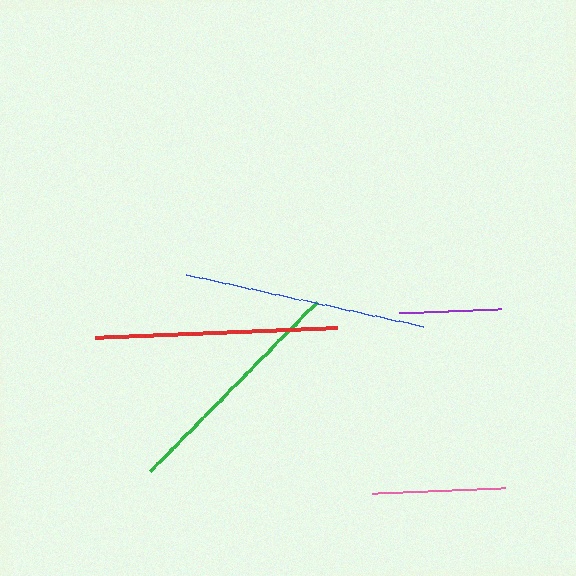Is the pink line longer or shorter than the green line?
The green line is longer than the pink line.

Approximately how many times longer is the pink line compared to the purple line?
The pink line is approximately 1.3 times the length of the purple line.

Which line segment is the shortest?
The purple line is the shortest at approximately 101 pixels.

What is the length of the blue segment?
The blue segment is approximately 241 pixels long.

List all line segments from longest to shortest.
From longest to shortest: red, blue, green, pink, purple.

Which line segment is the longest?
The red line is the longest at approximately 243 pixels.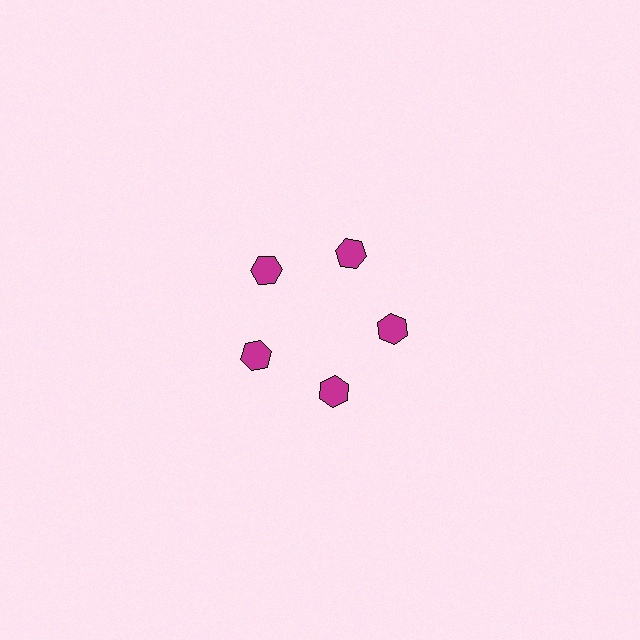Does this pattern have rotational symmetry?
Yes, this pattern has 5-fold rotational symmetry. It looks the same after rotating 72 degrees around the center.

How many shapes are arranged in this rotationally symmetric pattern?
There are 5 shapes, arranged in 5 groups of 1.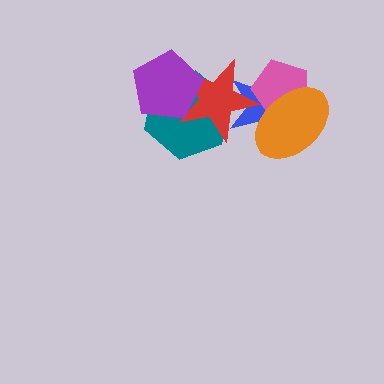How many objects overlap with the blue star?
3 objects overlap with the blue star.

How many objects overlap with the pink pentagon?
3 objects overlap with the pink pentagon.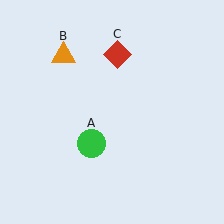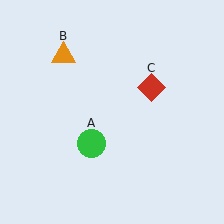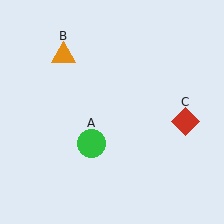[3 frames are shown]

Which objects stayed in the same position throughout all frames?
Green circle (object A) and orange triangle (object B) remained stationary.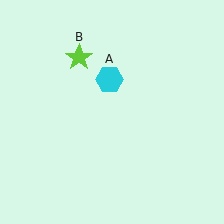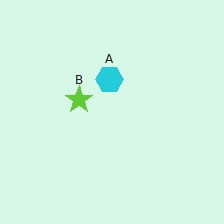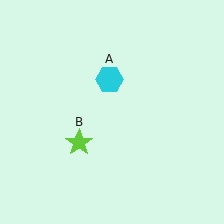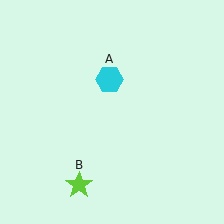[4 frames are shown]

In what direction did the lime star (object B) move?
The lime star (object B) moved down.